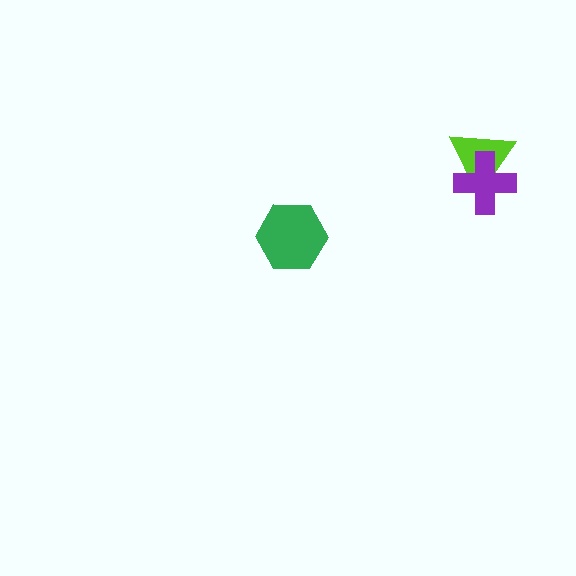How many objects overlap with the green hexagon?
0 objects overlap with the green hexagon.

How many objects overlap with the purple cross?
1 object overlaps with the purple cross.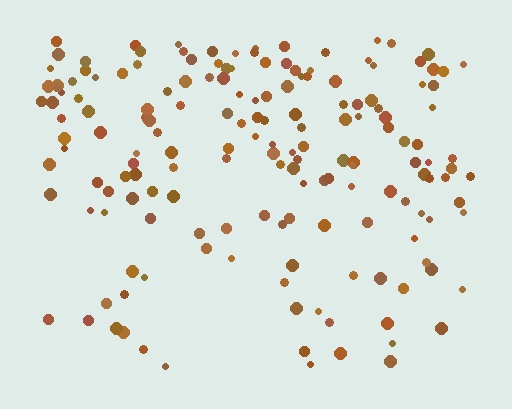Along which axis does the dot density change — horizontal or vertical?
Vertical.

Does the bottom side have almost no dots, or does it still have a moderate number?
Still a moderate number, just noticeably fewer than the top.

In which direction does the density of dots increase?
From bottom to top, with the top side densest.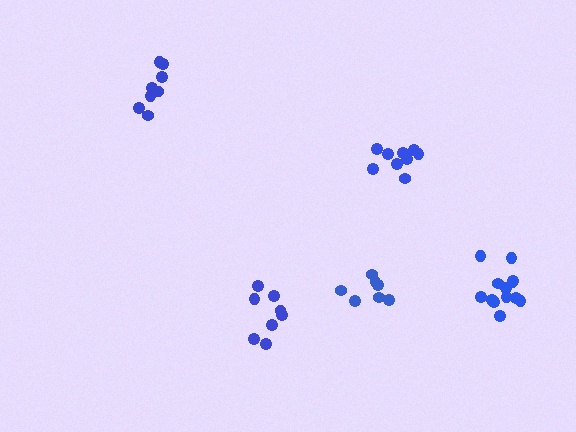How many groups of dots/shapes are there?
There are 5 groups.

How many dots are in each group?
Group 1: 13 dots, Group 2: 8 dots, Group 3: 7 dots, Group 4: 9 dots, Group 5: 8 dots (45 total).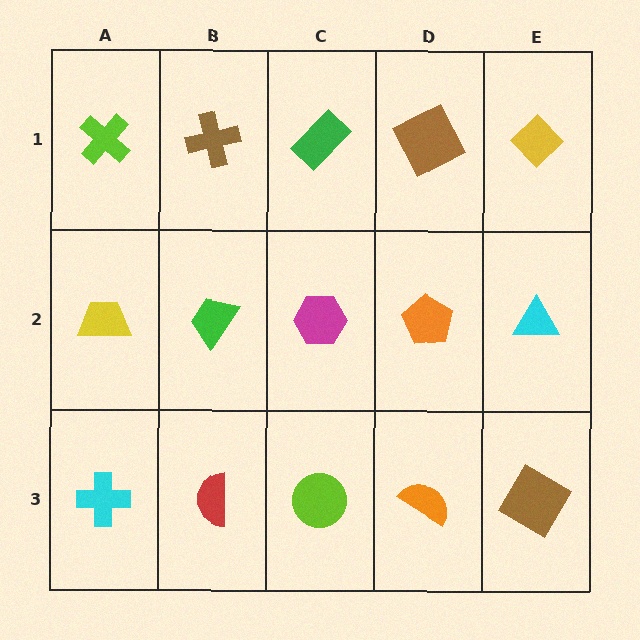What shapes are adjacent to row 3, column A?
A yellow trapezoid (row 2, column A), a red semicircle (row 3, column B).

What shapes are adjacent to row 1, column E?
A cyan triangle (row 2, column E), a brown square (row 1, column D).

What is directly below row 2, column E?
A brown diamond.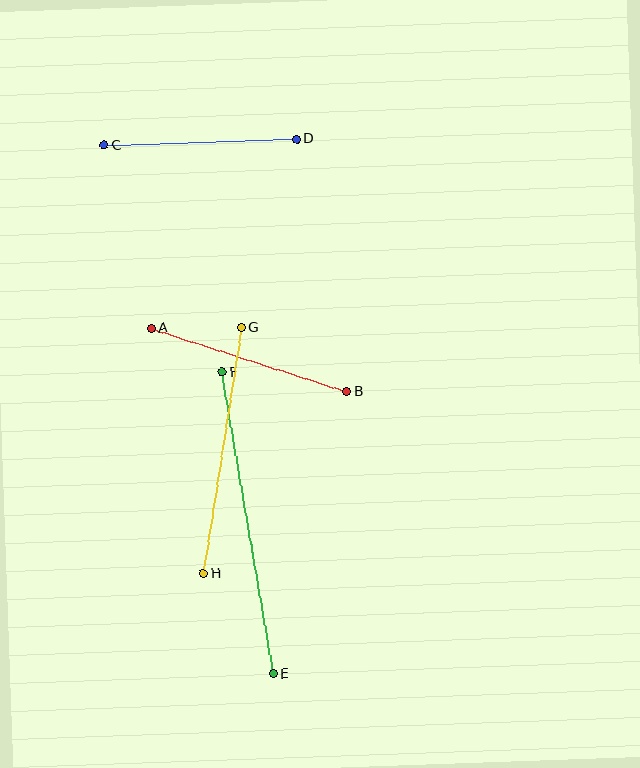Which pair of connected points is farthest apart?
Points E and F are farthest apart.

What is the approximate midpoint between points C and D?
The midpoint is at approximately (200, 142) pixels.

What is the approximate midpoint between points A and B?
The midpoint is at approximately (249, 360) pixels.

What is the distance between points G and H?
The distance is approximately 249 pixels.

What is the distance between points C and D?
The distance is approximately 192 pixels.